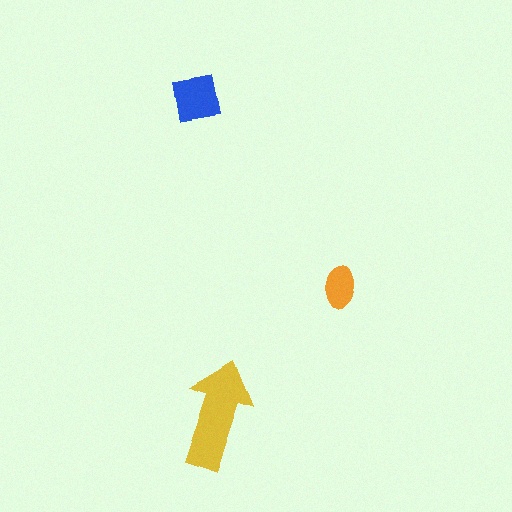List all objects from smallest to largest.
The orange ellipse, the blue square, the yellow arrow.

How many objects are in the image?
There are 3 objects in the image.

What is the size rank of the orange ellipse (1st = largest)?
3rd.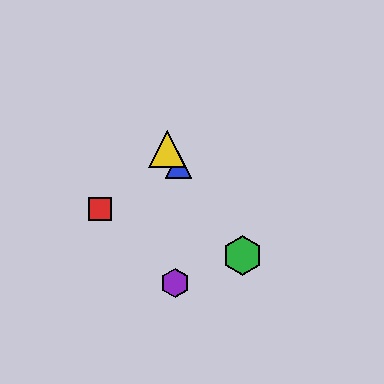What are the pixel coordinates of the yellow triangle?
The yellow triangle is at (167, 149).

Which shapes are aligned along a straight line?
The blue triangle, the green hexagon, the yellow triangle are aligned along a straight line.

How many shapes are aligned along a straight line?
3 shapes (the blue triangle, the green hexagon, the yellow triangle) are aligned along a straight line.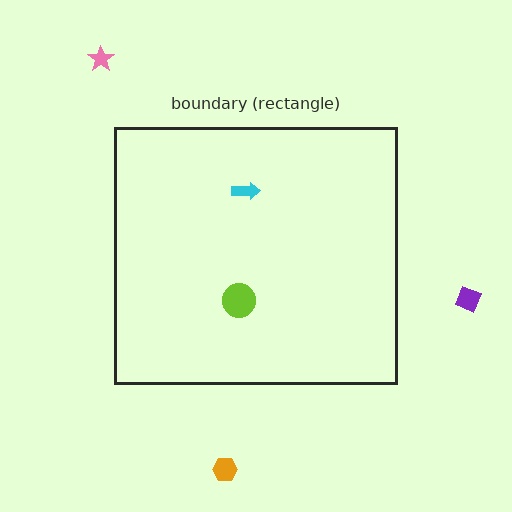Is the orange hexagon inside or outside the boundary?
Outside.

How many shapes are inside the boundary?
2 inside, 3 outside.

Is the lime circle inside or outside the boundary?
Inside.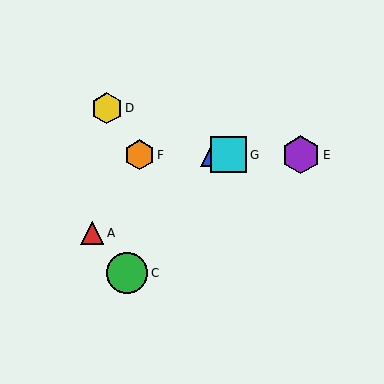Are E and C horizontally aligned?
No, E is at y≈155 and C is at y≈273.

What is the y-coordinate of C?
Object C is at y≈273.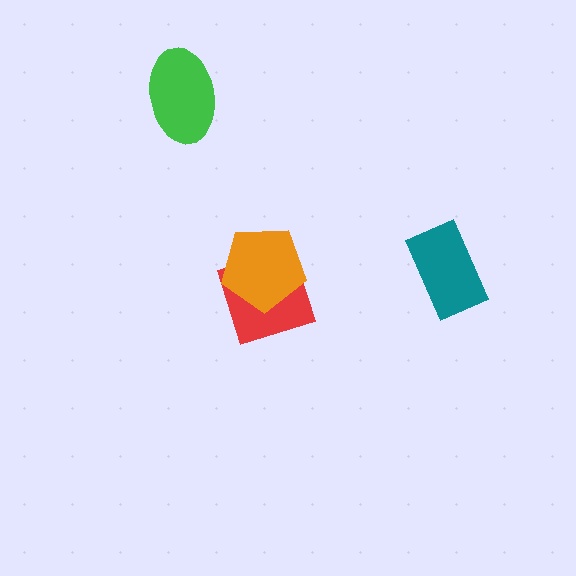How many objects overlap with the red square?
1 object overlaps with the red square.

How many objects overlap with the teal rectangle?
0 objects overlap with the teal rectangle.